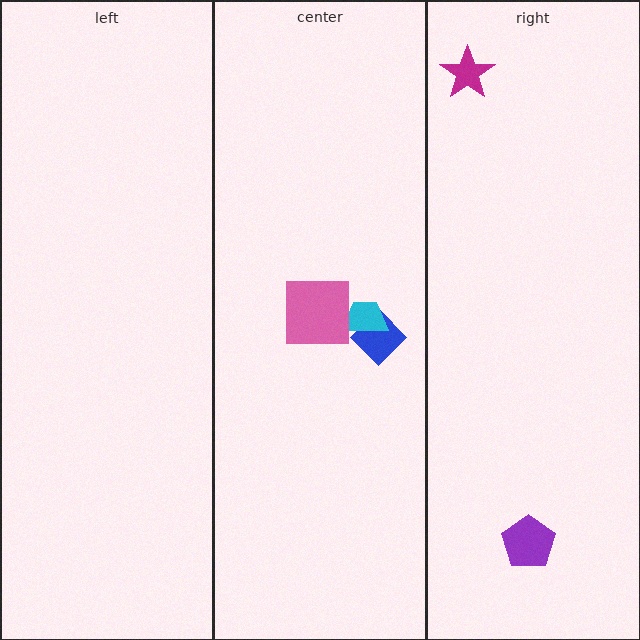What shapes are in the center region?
The blue diamond, the cyan trapezoid, the pink square.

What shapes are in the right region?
The purple pentagon, the magenta star.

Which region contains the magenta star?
The right region.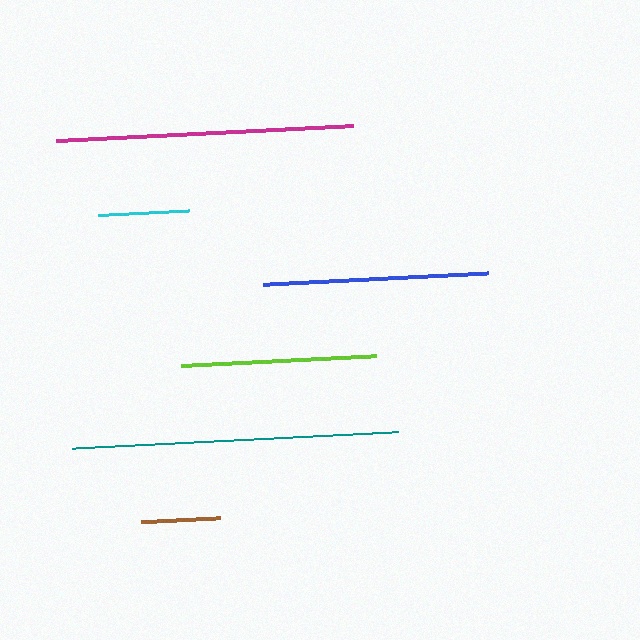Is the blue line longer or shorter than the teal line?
The teal line is longer than the blue line.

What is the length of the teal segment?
The teal segment is approximately 326 pixels long.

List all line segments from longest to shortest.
From longest to shortest: teal, magenta, blue, lime, cyan, brown.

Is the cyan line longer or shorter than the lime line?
The lime line is longer than the cyan line.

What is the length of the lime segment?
The lime segment is approximately 196 pixels long.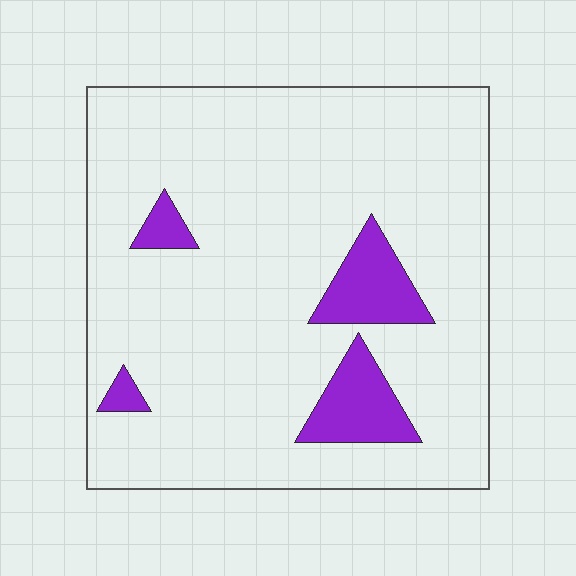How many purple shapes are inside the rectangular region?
4.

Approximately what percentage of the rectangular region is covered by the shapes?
Approximately 10%.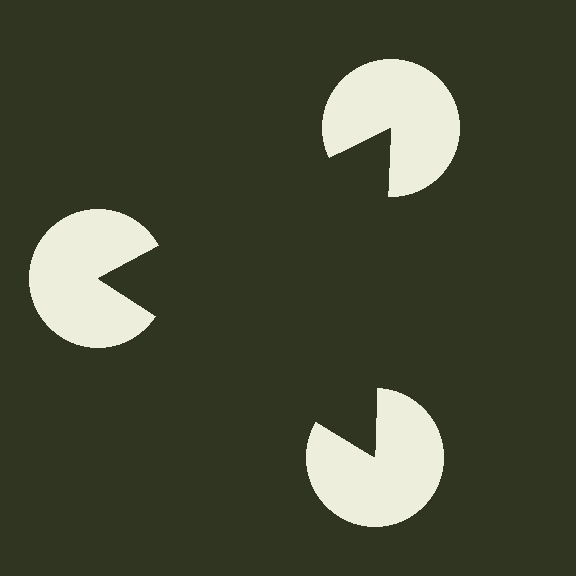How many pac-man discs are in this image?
There are 3 — one at each vertex of the illusory triangle.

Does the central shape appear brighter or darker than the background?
It typically appears slightly darker than the background, even though no actual brightness change is drawn.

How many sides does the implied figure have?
3 sides.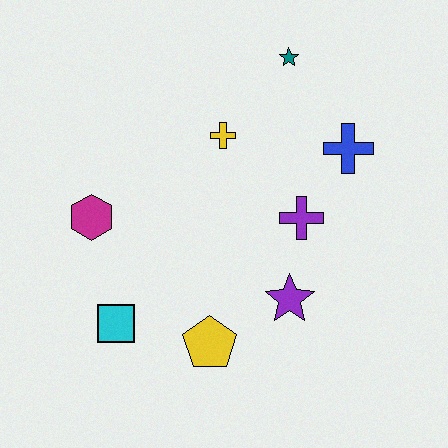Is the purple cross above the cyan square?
Yes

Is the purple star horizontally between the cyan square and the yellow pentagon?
No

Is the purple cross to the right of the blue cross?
No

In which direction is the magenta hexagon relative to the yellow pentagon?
The magenta hexagon is above the yellow pentagon.